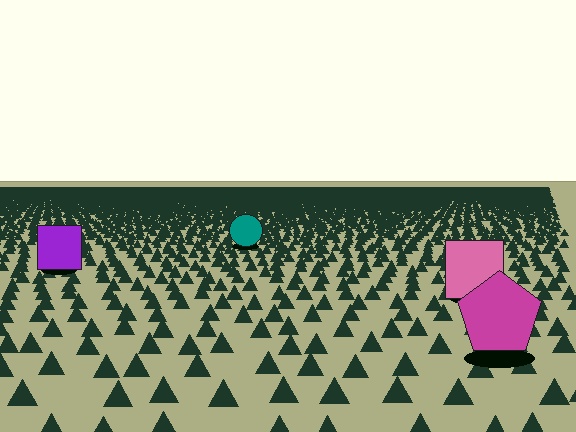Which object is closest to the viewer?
The magenta pentagon is closest. The texture marks near it are larger and more spread out.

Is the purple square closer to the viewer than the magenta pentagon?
No. The magenta pentagon is closer — you can tell from the texture gradient: the ground texture is coarser near it.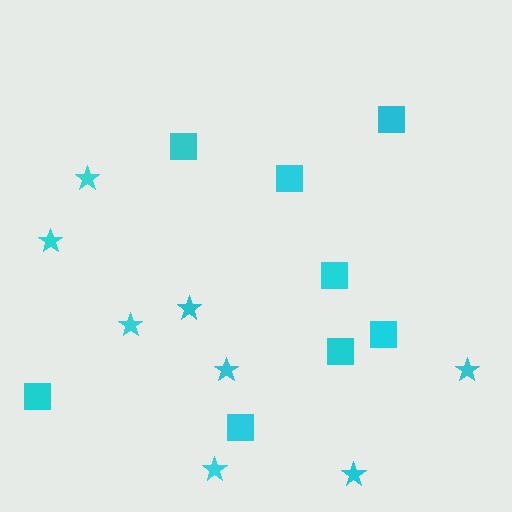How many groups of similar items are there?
There are 2 groups: one group of stars (8) and one group of squares (8).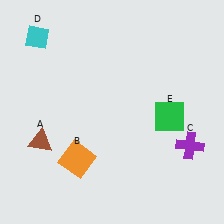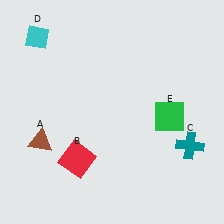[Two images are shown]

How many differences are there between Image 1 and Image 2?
There are 2 differences between the two images.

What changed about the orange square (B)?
In Image 1, B is orange. In Image 2, it changed to red.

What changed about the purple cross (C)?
In Image 1, C is purple. In Image 2, it changed to teal.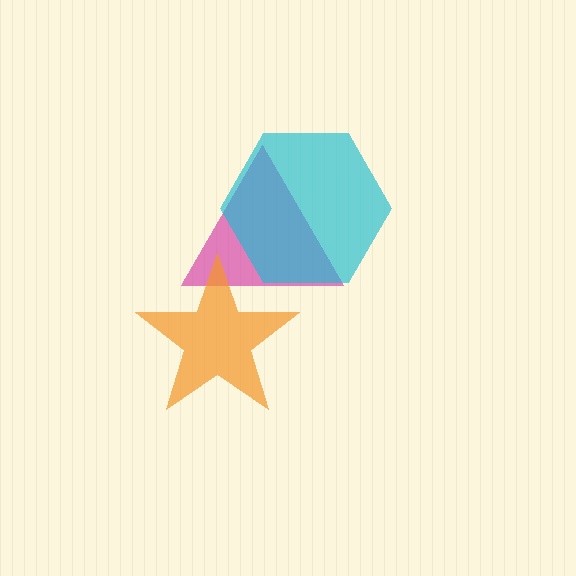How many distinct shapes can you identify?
There are 3 distinct shapes: a magenta triangle, an orange star, a cyan hexagon.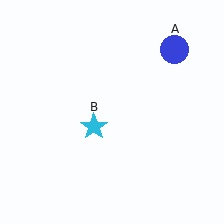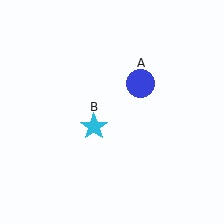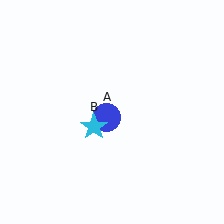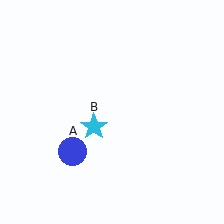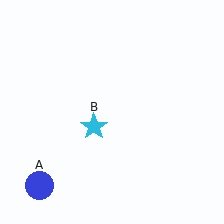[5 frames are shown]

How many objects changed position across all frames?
1 object changed position: blue circle (object A).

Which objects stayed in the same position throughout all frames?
Cyan star (object B) remained stationary.